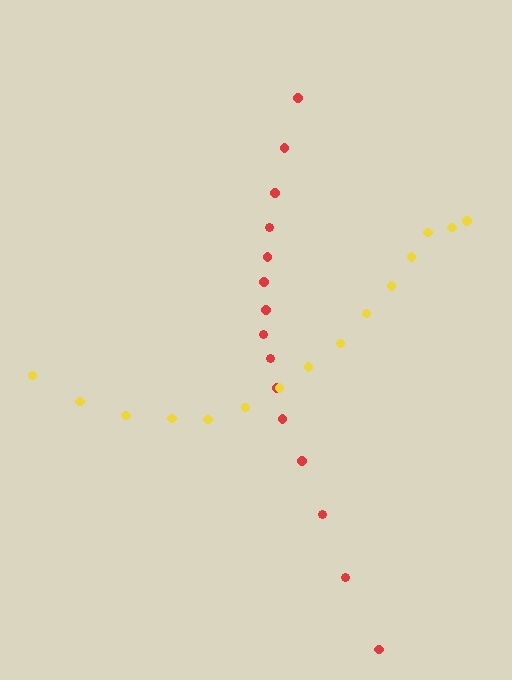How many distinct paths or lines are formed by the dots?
There are 2 distinct paths.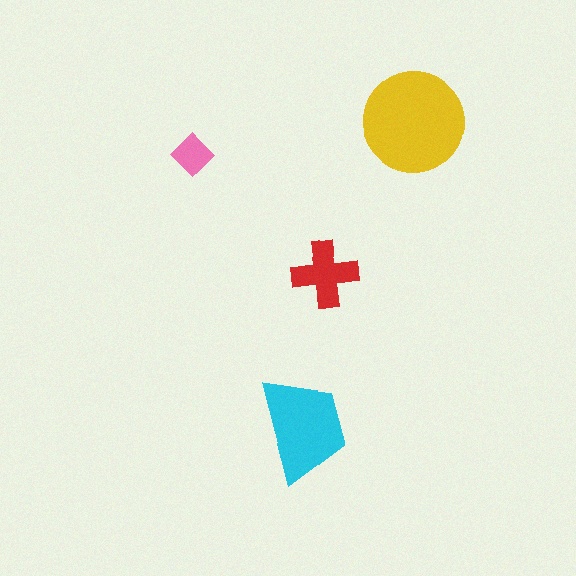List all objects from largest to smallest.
The yellow circle, the cyan trapezoid, the red cross, the pink diamond.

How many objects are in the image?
There are 4 objects in the image.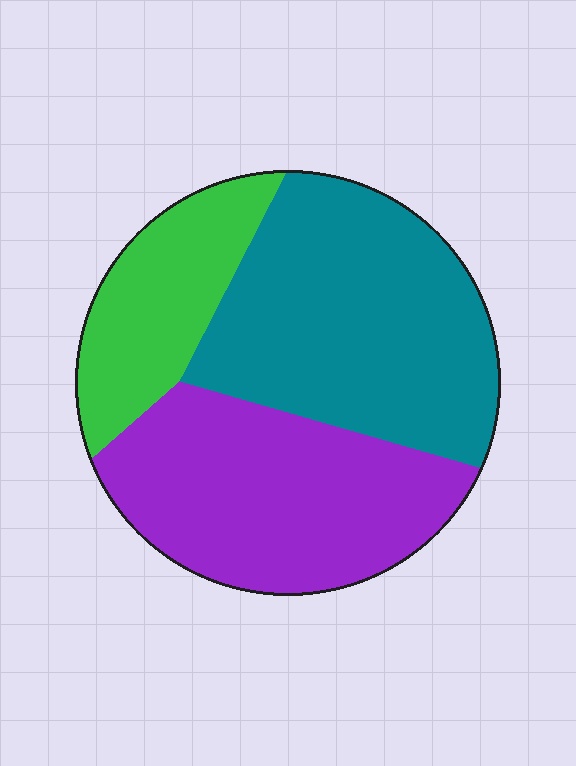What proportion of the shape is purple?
Purple takes up about three eighths (3/8) of the shape.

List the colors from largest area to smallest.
From largest to smallest: teal, purple, green.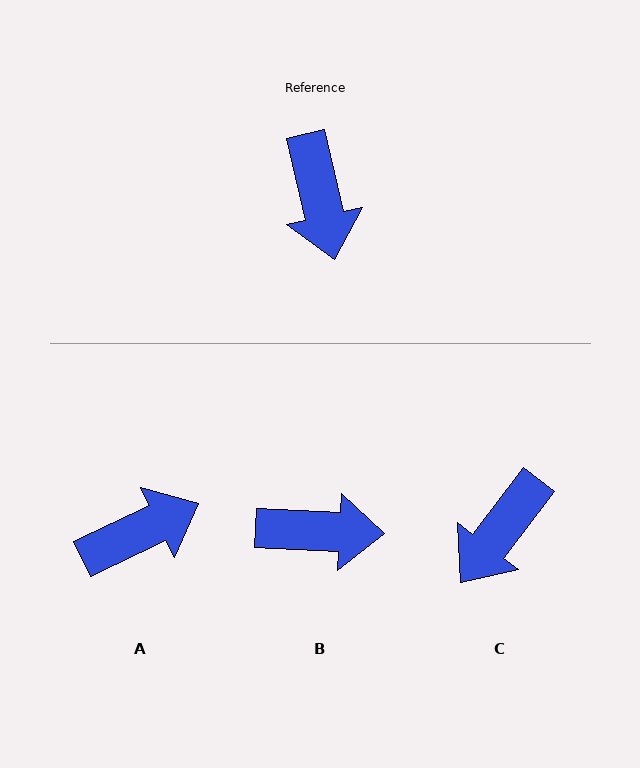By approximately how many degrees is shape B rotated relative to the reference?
Approximately 74 degrees counter-clockwise.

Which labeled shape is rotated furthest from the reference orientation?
A, about 103 degrees away.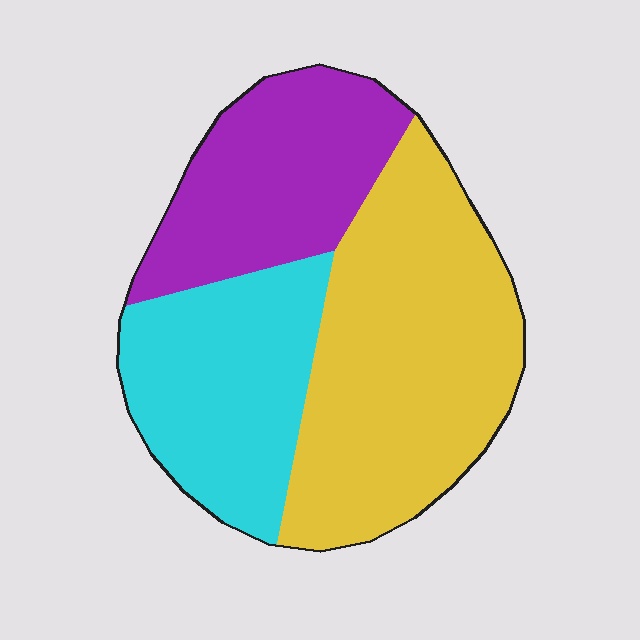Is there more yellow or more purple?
Yellow.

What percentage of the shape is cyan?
Cyan covers roughly 30% of the shape.